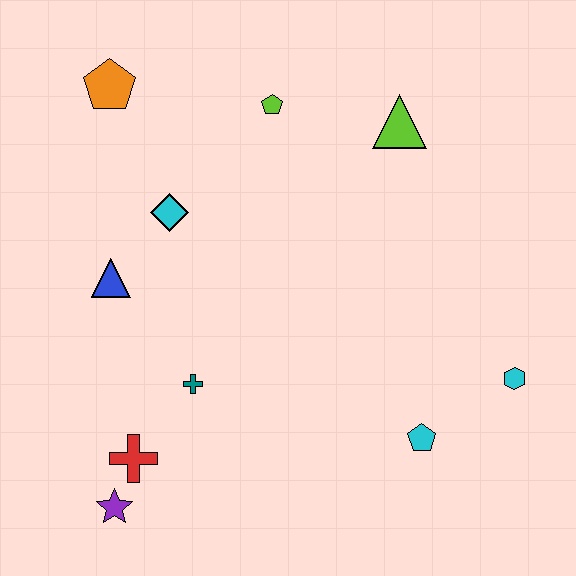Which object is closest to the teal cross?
The red cross is closest to the teal cross.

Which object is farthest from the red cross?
The lime triangle is farthest from the red cross.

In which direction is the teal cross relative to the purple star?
The teal cross is above the purple star.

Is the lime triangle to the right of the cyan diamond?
Yes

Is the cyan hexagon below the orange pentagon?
Yes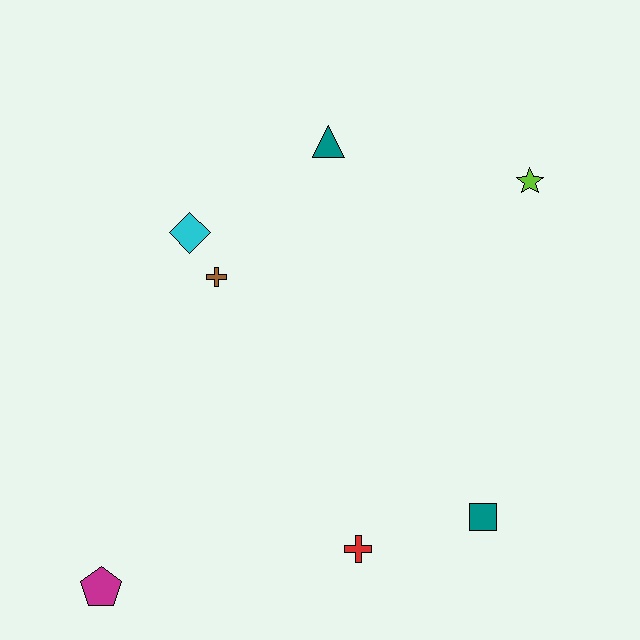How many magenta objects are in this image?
There is 1 magenta object.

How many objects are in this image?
There are 7 objects.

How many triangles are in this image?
There is 1 triangle.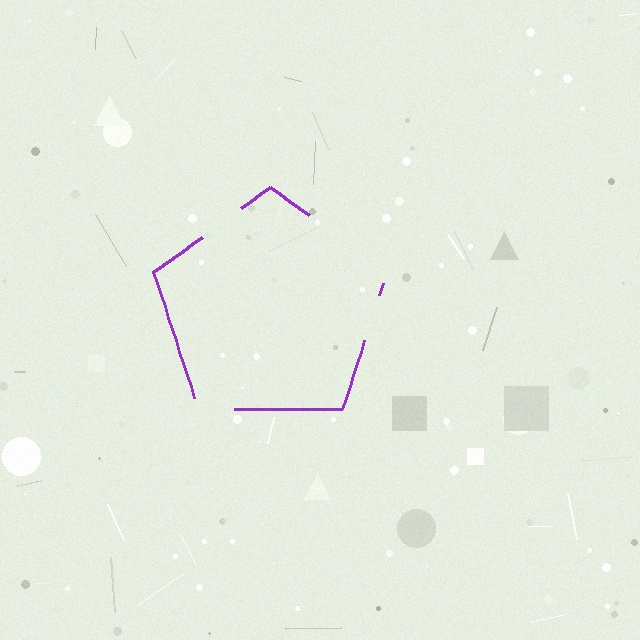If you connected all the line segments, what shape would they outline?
They would outline a pentagon.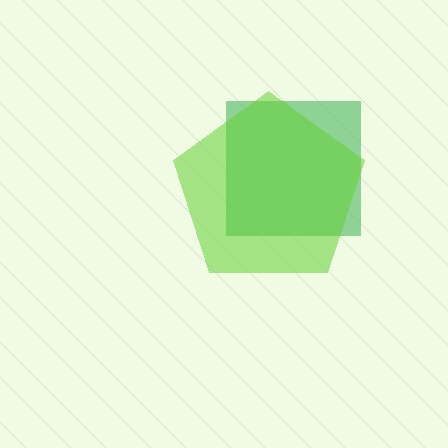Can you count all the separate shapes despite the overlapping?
Yes, there are 2 separate shapes.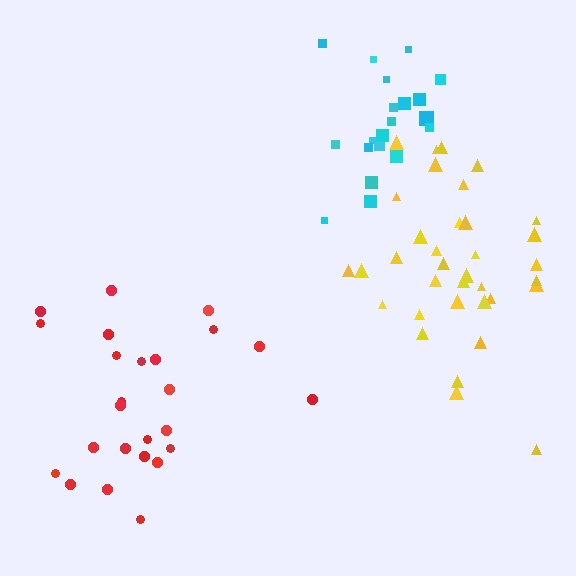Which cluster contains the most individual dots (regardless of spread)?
Yellow (35).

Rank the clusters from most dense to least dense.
yellow, cyan, red.